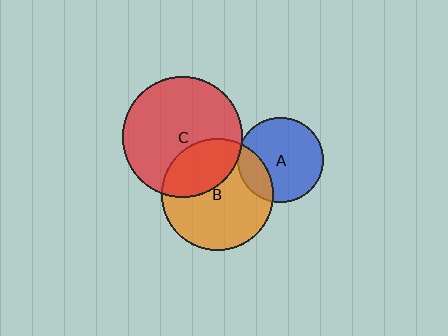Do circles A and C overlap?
Yes.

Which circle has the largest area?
Circle C (red).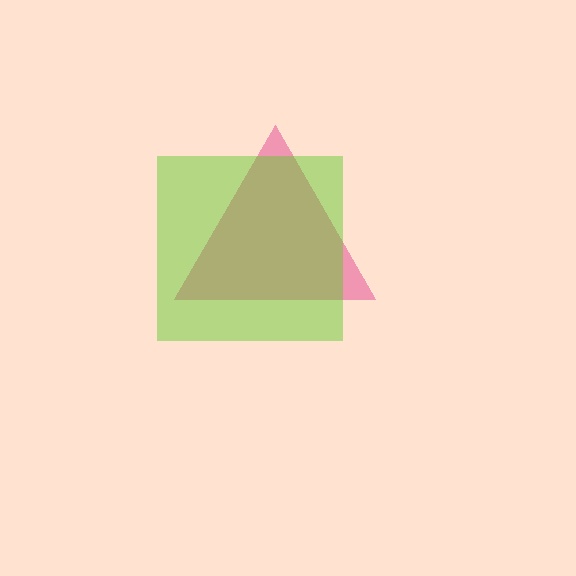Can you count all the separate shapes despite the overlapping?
Yes, there are 2 separate shapes.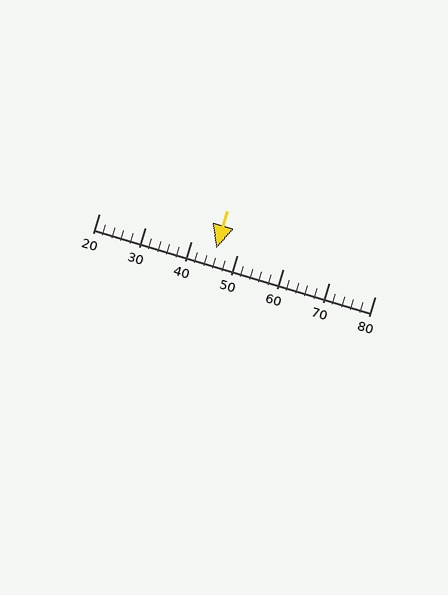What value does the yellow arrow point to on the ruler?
The yellow arrow points to approximately 46.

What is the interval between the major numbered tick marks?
The major tick marks are spaced 10 units apart.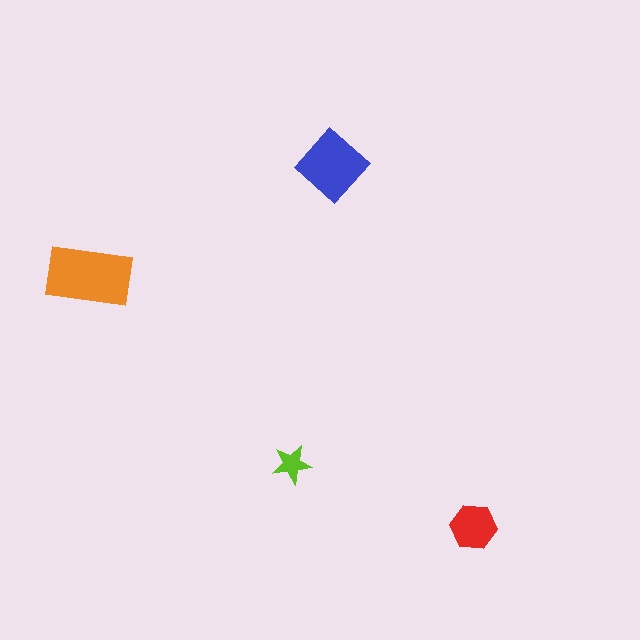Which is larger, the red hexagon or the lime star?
The red hexagon.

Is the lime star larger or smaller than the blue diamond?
Smaller.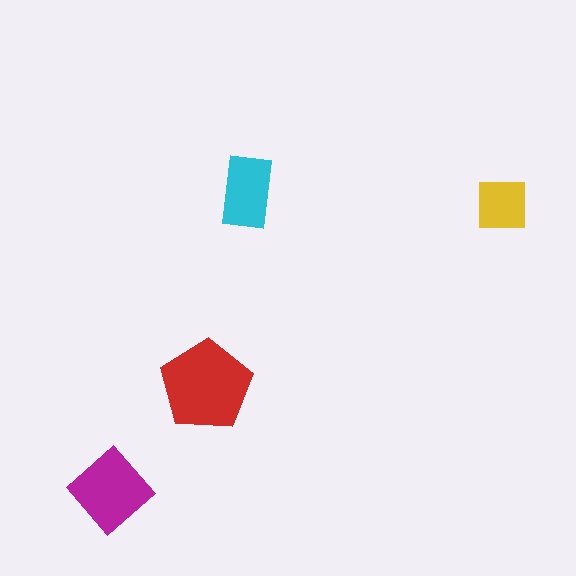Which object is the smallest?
The yellow square.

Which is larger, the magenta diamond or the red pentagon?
The red pentagon.